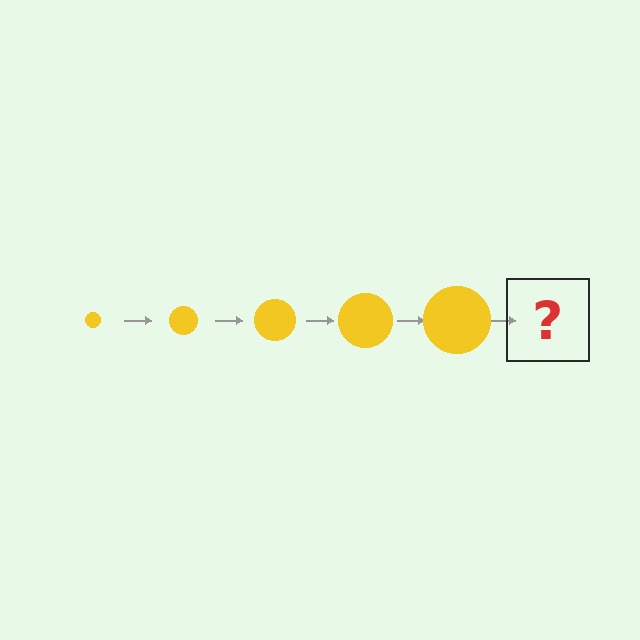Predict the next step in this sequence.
The next step is a yellow circle, larger than the previous one.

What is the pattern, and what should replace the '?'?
The pattern is that the circle gets progressively larger each step. The '?' should be a yellow circle, larger than the previous one.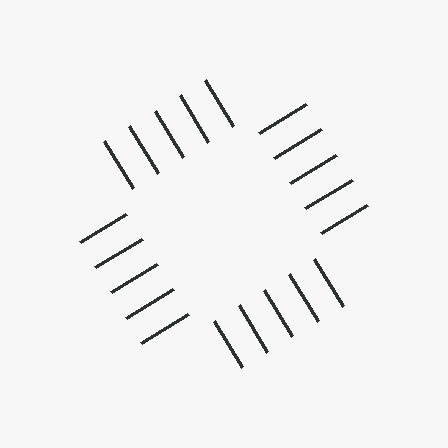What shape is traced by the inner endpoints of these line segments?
An illusory square — the line segments terminate on its edges but no continuous stroke is drawn.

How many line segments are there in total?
20 — 5 along each of the 4 edges.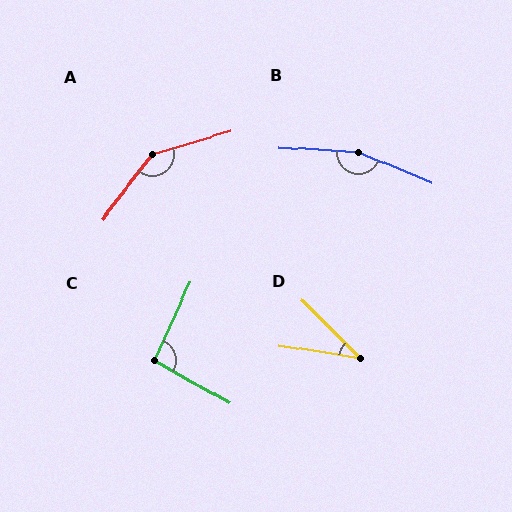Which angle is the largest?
B, at approximately 160 degrees.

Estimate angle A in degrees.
Approximately 144 degrees.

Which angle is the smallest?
D, at approximately 35 degrees.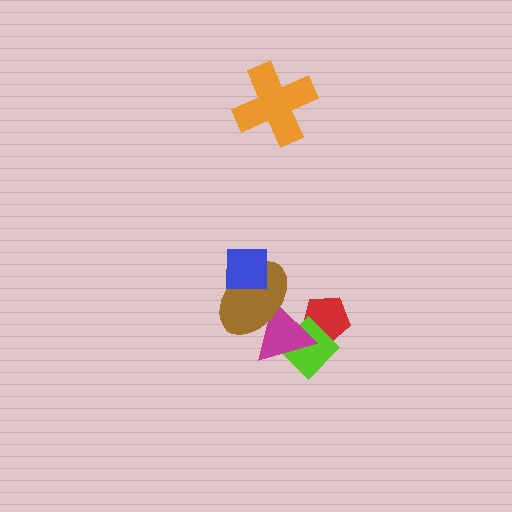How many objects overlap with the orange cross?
0 objects overlap with the orange cross.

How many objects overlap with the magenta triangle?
3 objects overlap with the magenta triangle.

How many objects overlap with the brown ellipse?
2 objects overlap with the brown ellipse.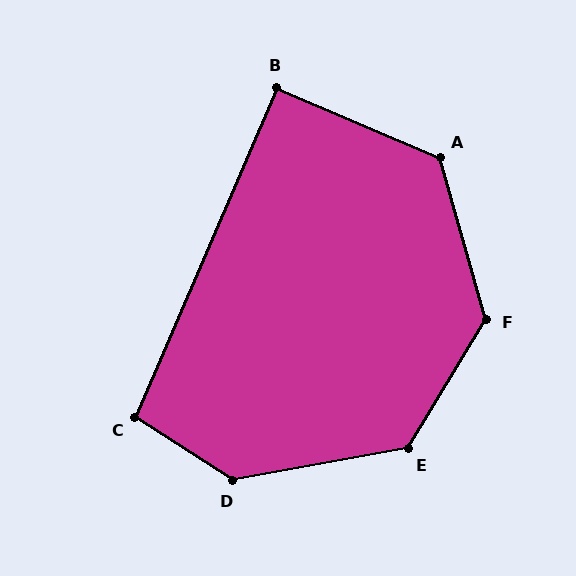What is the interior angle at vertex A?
Approximately 129 degrees (obtuse).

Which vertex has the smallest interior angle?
B, at approximately 90 degrees.